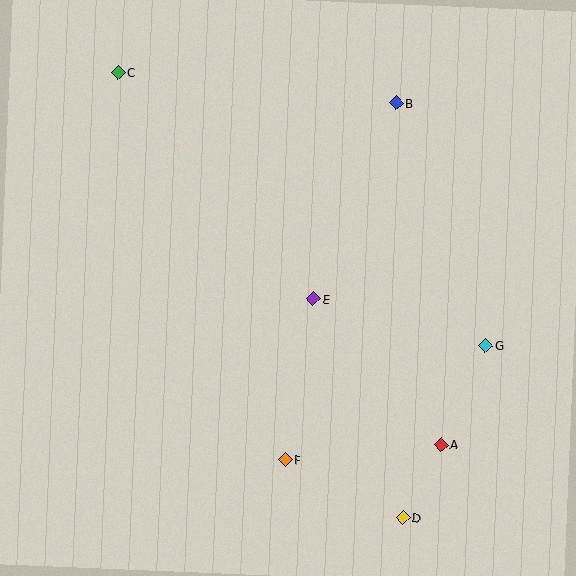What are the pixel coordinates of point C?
Point C is at (118, 73).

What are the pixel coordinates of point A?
Point A is at (441, 445).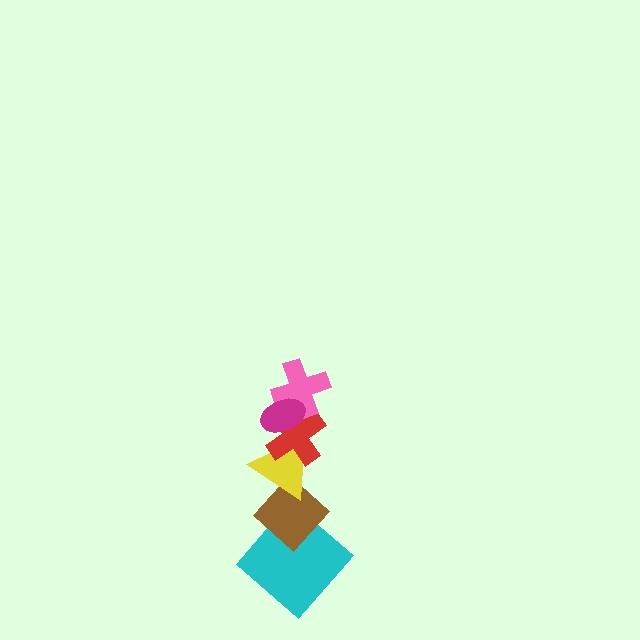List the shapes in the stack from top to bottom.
From top to bottom: the magenta ellipse, the pink cross, the red cross, the yellow triangle, the brown diamond, the cyan diamond.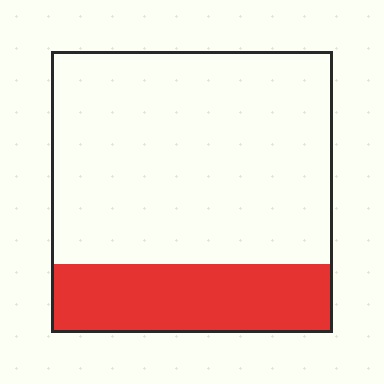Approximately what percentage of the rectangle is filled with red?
Approximately 25%.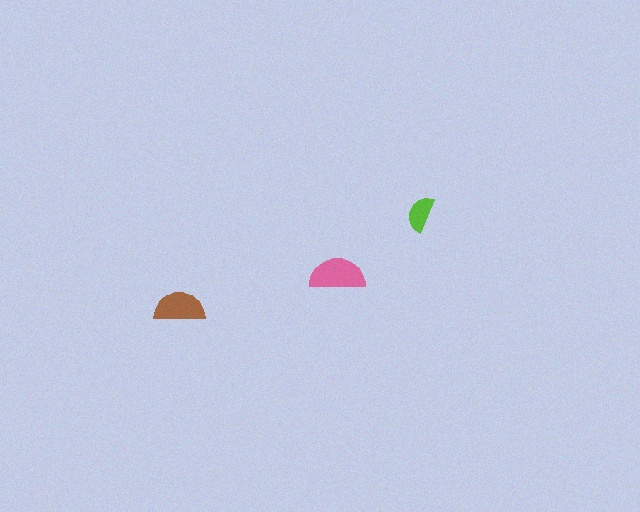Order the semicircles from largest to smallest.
the pink one, the brown one, the lime one.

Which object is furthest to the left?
The brown semicircle is leftmost.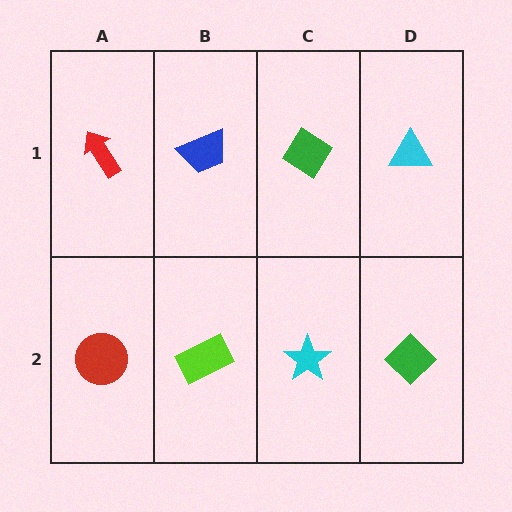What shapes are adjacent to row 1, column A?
A red circle (row 2, column A), a blue trapezoid (row 1, column B).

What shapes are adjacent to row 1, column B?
A lime rectangle (row 2, column B), a red arrow (row 1, column A), a green diamond (row 1, column C).